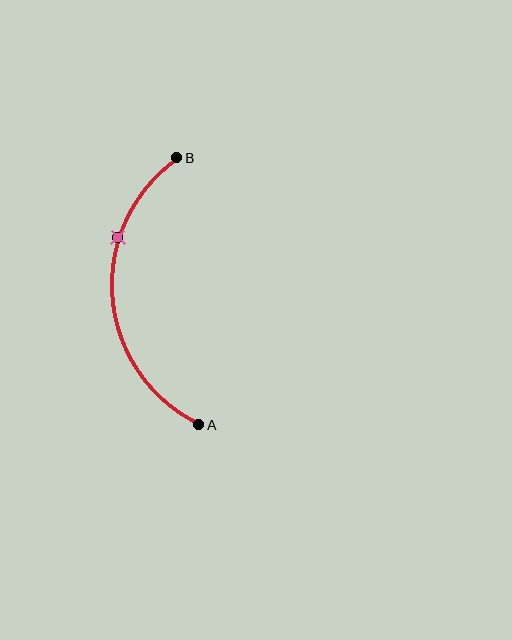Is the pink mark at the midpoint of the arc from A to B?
No. The pink mark lies on the arc but is closer to endpoint B. The arc midpoint would be at the point on the curve equidistant along the arc from both A and B.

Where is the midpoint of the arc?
The arc midpoint is the point on the curve farthest from the straight line joining A and B. It sits to the left of that line.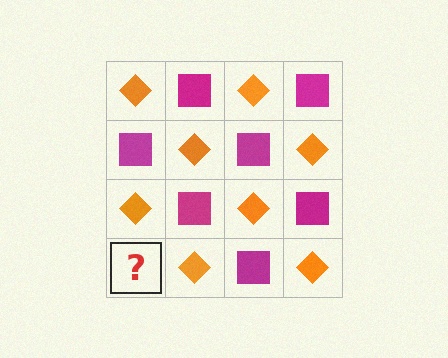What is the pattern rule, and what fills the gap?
The rule is that it alternates orange diamond and magenta square in a checkerboard pattern. The gap should be filled with a magenta square.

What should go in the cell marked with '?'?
The missing cell should contain a magenta square.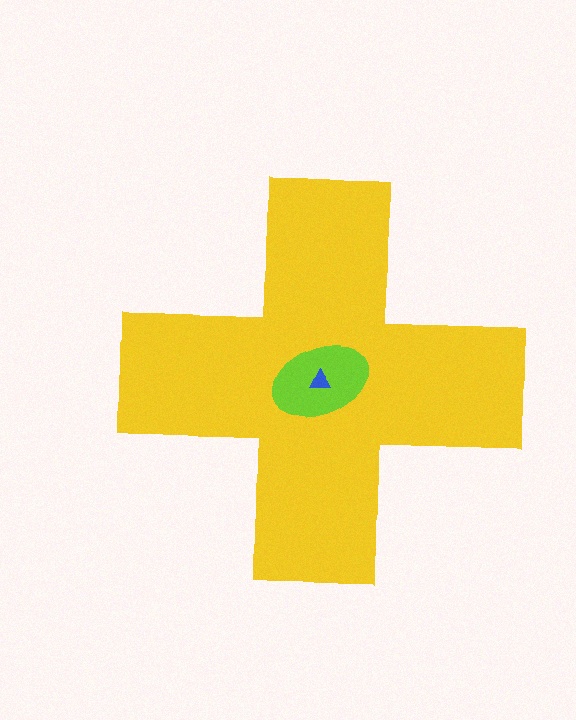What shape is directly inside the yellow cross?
The lime ellipse.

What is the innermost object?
The blue triangle.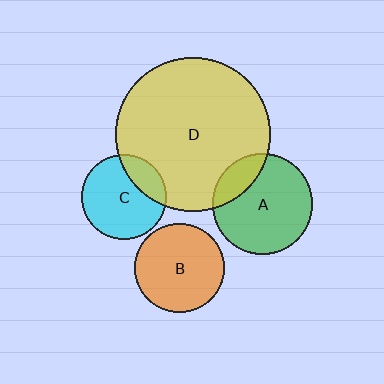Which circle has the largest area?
Circle D (yellow).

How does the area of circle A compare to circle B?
Approximately 1.3 times.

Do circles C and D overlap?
Yes.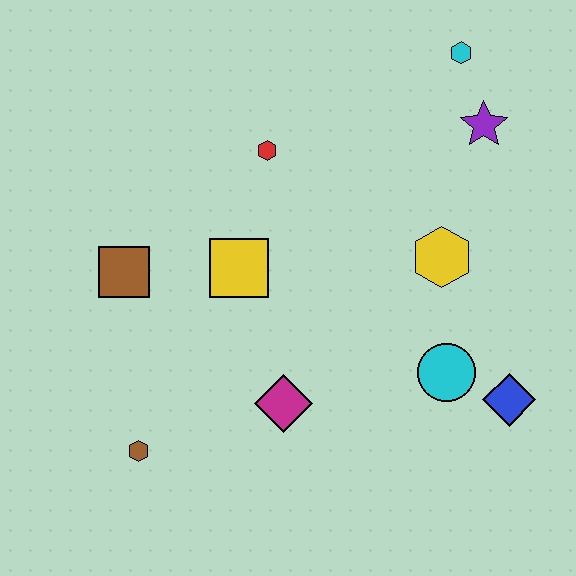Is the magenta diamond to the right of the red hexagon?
Yes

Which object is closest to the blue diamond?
The cyan circle is closest to the blue diamond.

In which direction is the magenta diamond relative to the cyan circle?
The magenta diamond is to the left of the cyan circle.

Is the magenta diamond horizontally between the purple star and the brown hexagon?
Yes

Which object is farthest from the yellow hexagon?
The brown hexagon is farthest from the yellow hexagon.